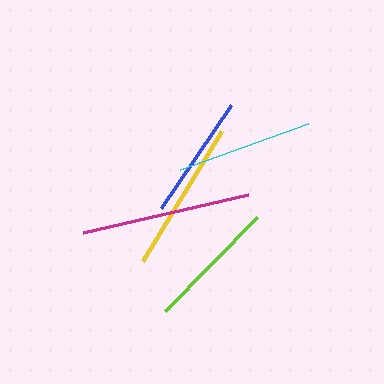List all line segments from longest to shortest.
From longest to shortest: magenta, yellow, cyan, lime, blue.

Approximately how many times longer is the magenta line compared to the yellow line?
The magenta line is approximately 1.1 times the length of the yellow line.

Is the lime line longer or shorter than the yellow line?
The yellow line is longer than the lime line.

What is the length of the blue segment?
The blue segment is approximately 124 pixels long.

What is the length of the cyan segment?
The cyan segment is approximately 136 pixels long.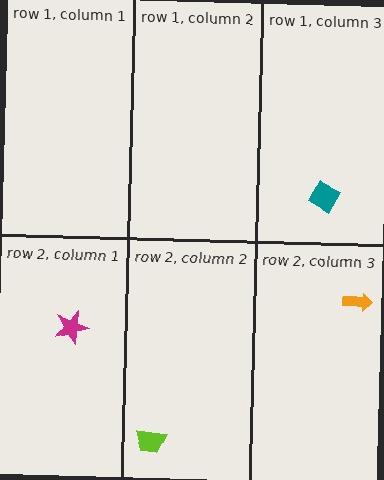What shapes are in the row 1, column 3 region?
The teal diamond.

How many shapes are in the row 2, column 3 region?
1.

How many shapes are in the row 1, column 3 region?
1.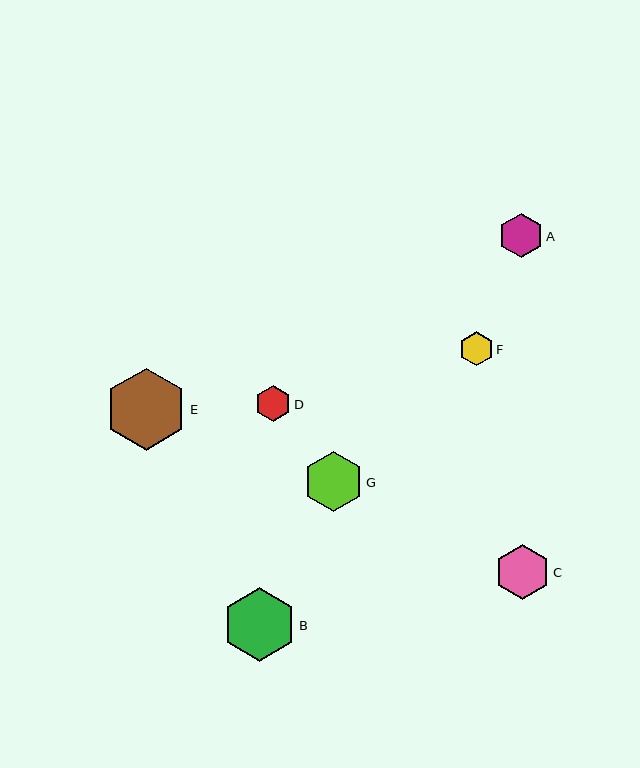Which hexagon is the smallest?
Hexagon F is the smallest with a size of approximately 34 pixels.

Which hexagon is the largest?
Hexagon E is the largest with a size of approximately 82 pixels.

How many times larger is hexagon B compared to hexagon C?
Hexagon B is approximately 1.3 times the size of hexagon C.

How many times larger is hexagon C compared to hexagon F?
Hexagon C is approximately 1.6 times the size of hexagon F.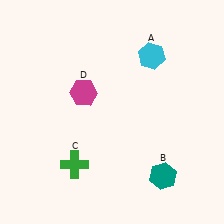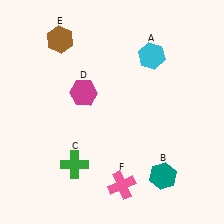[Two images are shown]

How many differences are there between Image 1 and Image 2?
There are 2 differences between the two images.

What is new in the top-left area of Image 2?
A brown hexagon (E) was added in the top-left area of Image 2.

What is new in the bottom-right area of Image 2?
A pink cross (F) was added in the bottom-right area of Image 2.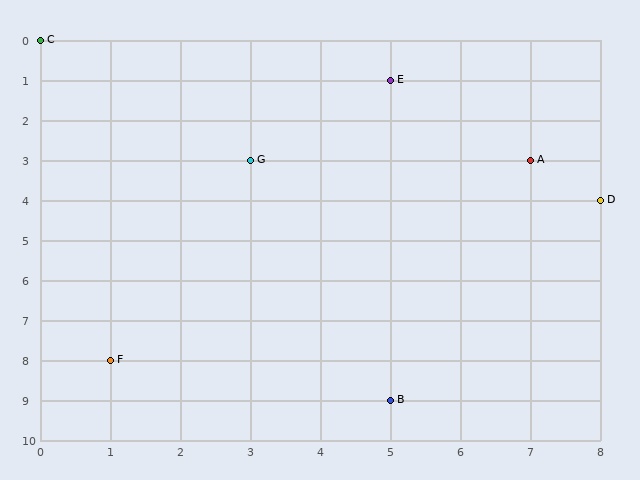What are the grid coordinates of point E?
Point E is at grid coordinates (5, 1).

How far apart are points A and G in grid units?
Points A and G are 4 columns apart.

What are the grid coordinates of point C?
Point C is at grid coordinates (0, 0).